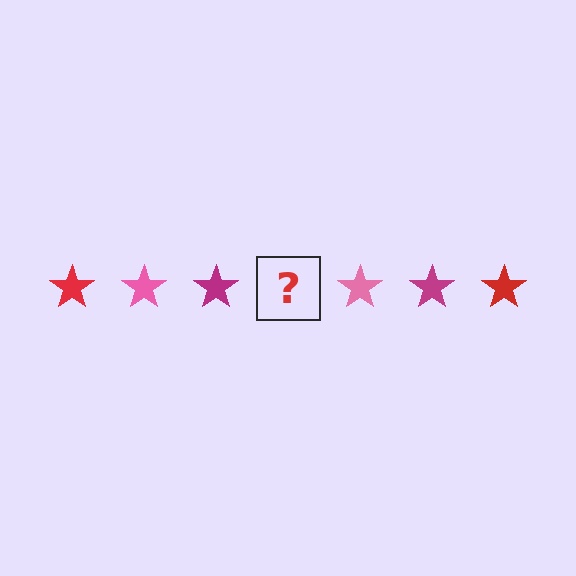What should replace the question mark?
The question mark should be replaced with a red star.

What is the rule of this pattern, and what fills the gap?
The rule is that the pattern cycles through red, pink, magenta stars. The gap should be filled with a red star.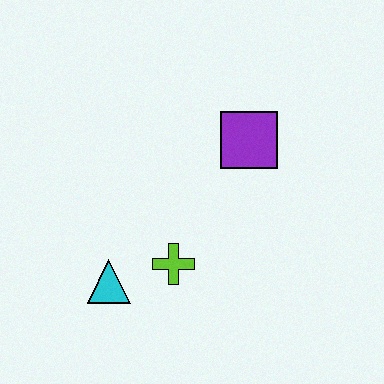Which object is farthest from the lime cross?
The purple square is farthest from the lime cross.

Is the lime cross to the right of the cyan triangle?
Yes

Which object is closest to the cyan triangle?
The lime cross is closest to the cyan triangle.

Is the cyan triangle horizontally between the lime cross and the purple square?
No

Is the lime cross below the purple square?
Yes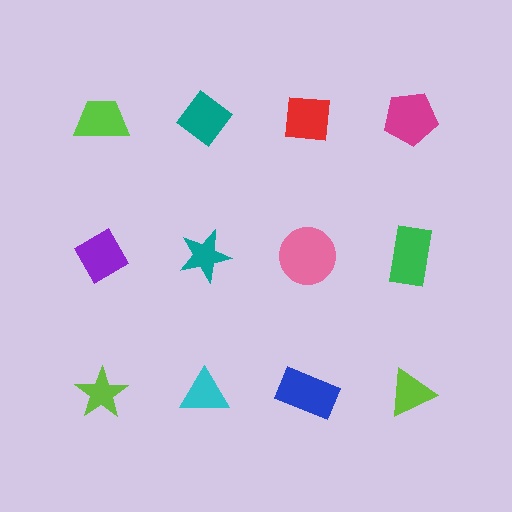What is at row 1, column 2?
A teal diamond.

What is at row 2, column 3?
A pink circle.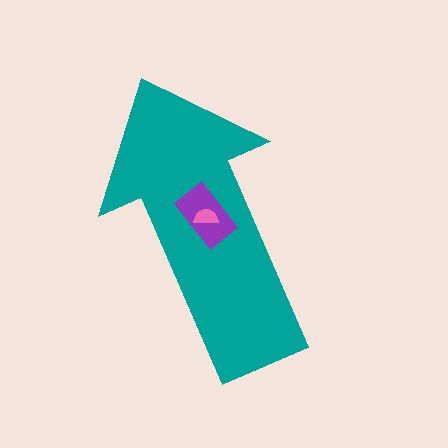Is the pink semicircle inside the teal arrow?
Yes.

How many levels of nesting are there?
3.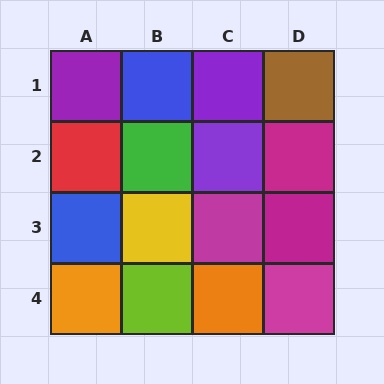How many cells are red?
1 cell is red.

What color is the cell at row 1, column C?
Purple.